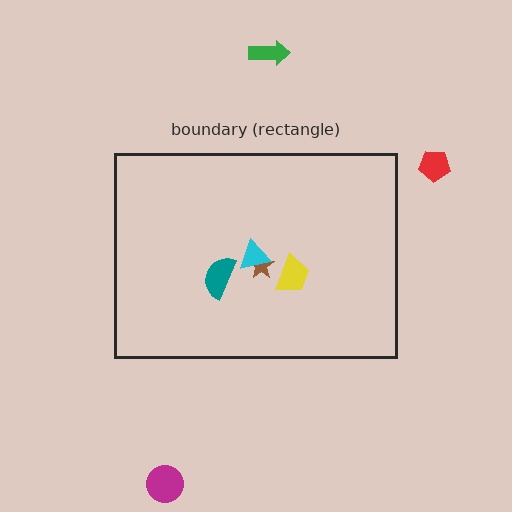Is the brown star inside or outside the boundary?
Inside.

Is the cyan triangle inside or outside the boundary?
Inside.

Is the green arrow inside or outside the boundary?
Outside.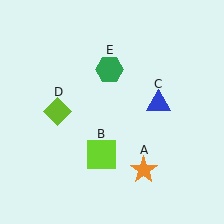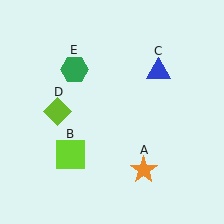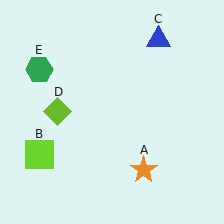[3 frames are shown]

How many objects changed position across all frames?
3 objects changed position: lime square (object B), blue triangle (object C), green hexagon (object E).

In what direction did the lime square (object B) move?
The lime square (object B) moved left.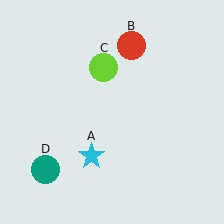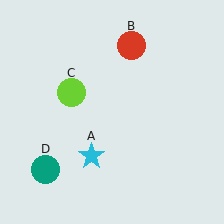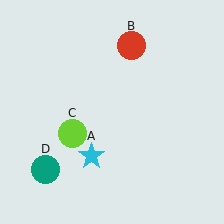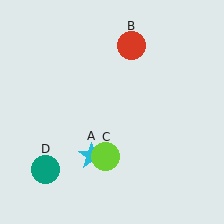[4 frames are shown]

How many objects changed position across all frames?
1 object changed position: lime circle (object C).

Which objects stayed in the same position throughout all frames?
Cyan star (object A) and red circle (object B) and teal circle (object D) remained stationary.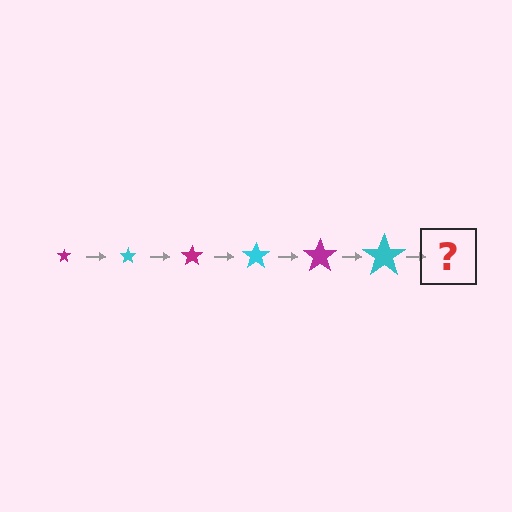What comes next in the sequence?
The next element should be a magenta star, larger than the previous one.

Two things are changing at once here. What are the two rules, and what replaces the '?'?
The two rules are that the star grows larger each step and the color cycles through magenta and cyan. The '?' should be a magenta star, larger than the previous one.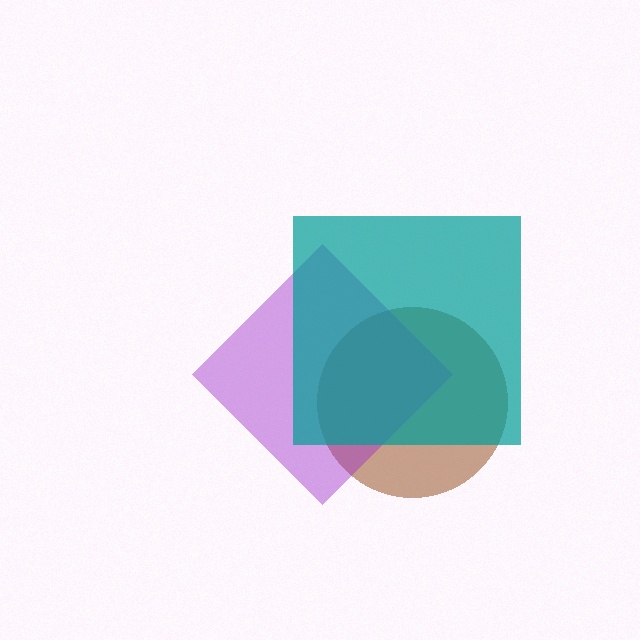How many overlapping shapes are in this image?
There are 3 overlapping shapes in the image.